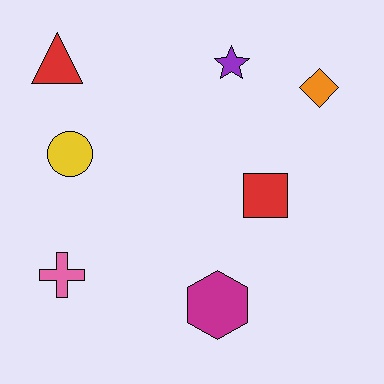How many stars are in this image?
There is 1 star.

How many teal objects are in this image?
There are no teal objects.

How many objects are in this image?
There are 7 objects.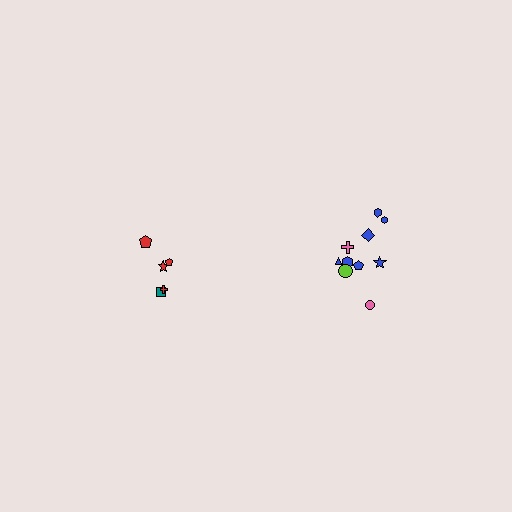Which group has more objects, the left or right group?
The right group.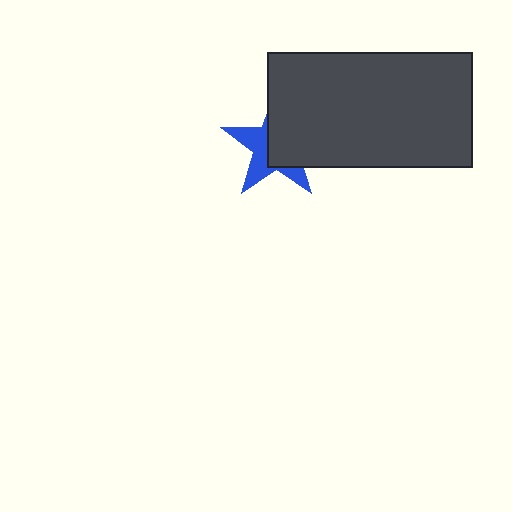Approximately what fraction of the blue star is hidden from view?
Roughly 55% of the blue star is hidden behind the dark gray rectangle.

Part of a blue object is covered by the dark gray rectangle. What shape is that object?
It is a star.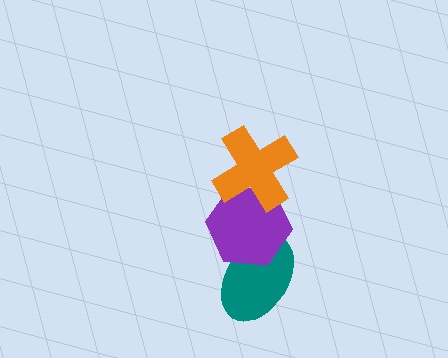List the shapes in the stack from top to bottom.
From top to bottom: the orange cross, the purple hexagon, the teal ellipse.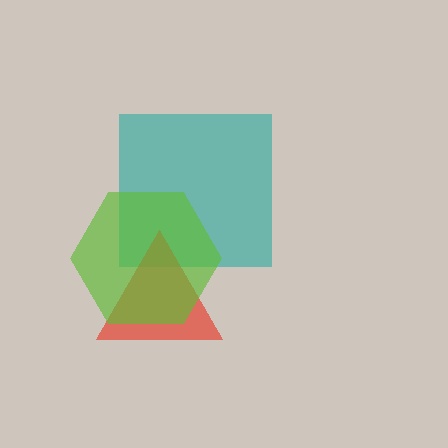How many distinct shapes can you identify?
There are 3 distinct shapes: a teal square, a red triangle, a lime hexagon.